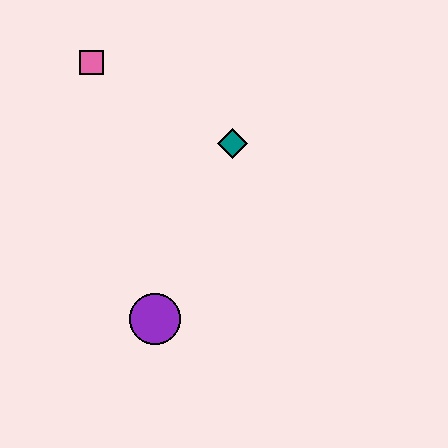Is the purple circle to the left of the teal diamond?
Yes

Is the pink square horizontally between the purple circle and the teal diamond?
No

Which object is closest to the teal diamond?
The pink square is closest to the teal diamond.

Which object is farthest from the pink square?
The purple circle is farthest from the pink square.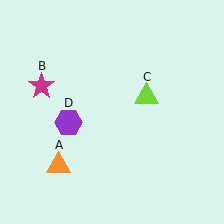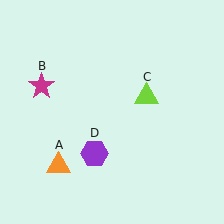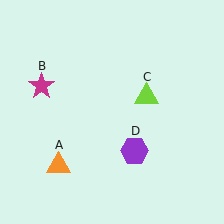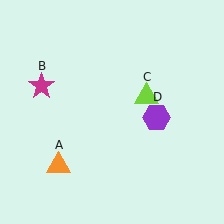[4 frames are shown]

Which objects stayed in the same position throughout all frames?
Orange triangle (object A) and magenta star (object B) and lime triangle (object C) remained stationary.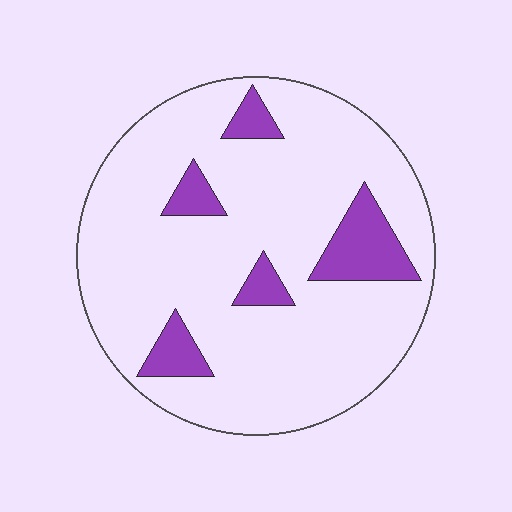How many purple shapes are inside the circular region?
5.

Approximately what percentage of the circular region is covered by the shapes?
Approximately 15%.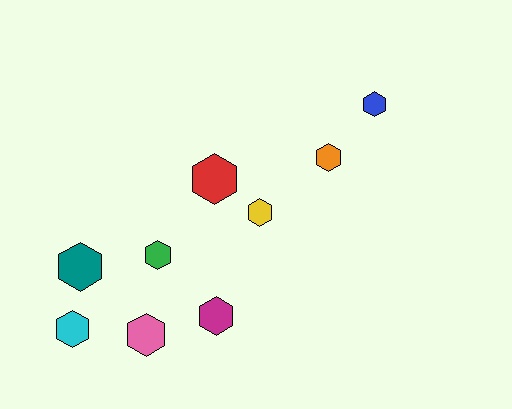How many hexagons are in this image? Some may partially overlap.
There are 9 hexagons.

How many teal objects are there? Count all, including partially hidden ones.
There is 1 teal object.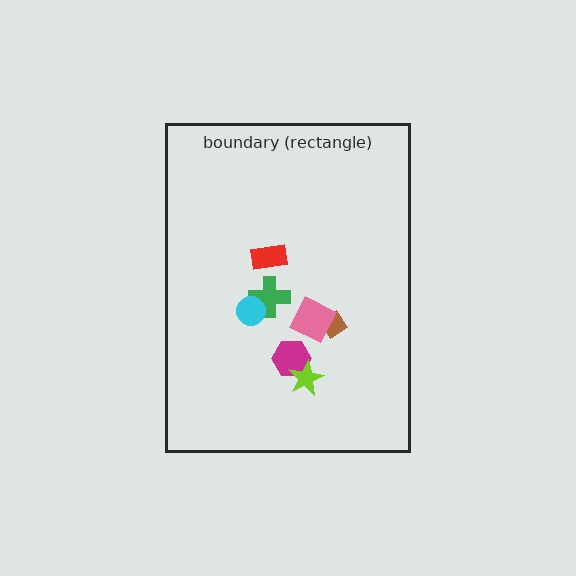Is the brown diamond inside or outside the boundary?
Inside.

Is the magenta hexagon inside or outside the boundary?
Inside.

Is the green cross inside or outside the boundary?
Inside.